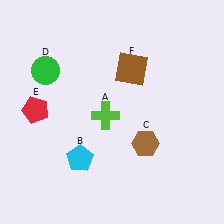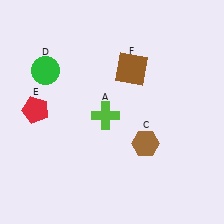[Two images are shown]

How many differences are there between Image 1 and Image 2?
There is 1 difference between the two images.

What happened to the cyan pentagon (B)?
The cyan pentagon (B) was removed in Image 2. It was in the bottom-left area of Image 1.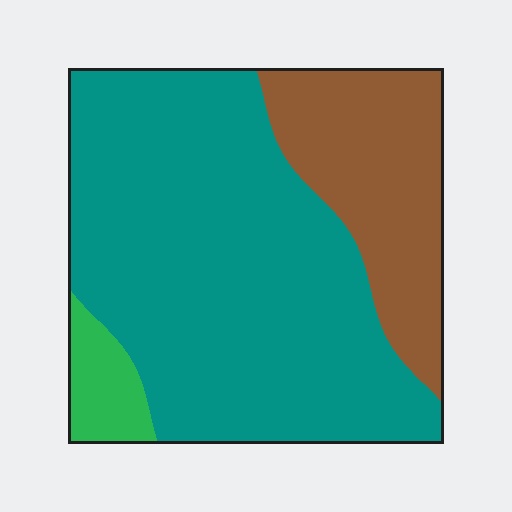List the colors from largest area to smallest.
From largest to smallest: teal, brown, green.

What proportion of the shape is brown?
Brown takes up about one quarter (1/4) of the shape.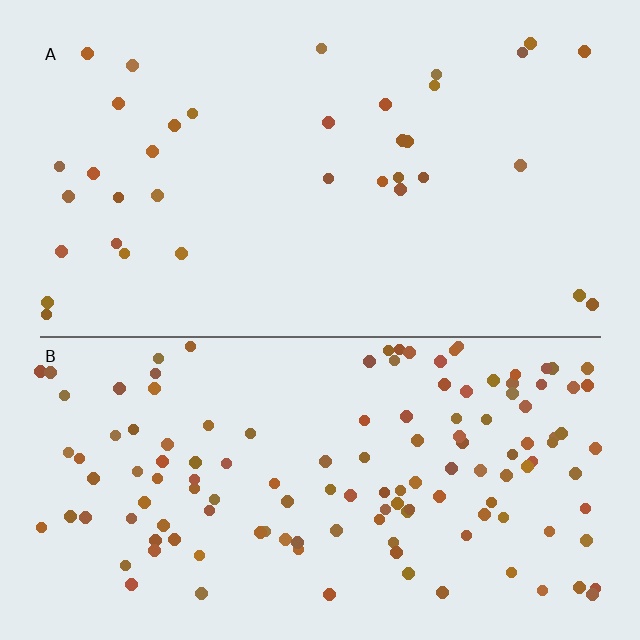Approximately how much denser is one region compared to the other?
Approximately 3.6× — region B over region A.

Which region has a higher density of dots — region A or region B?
B (the bottom).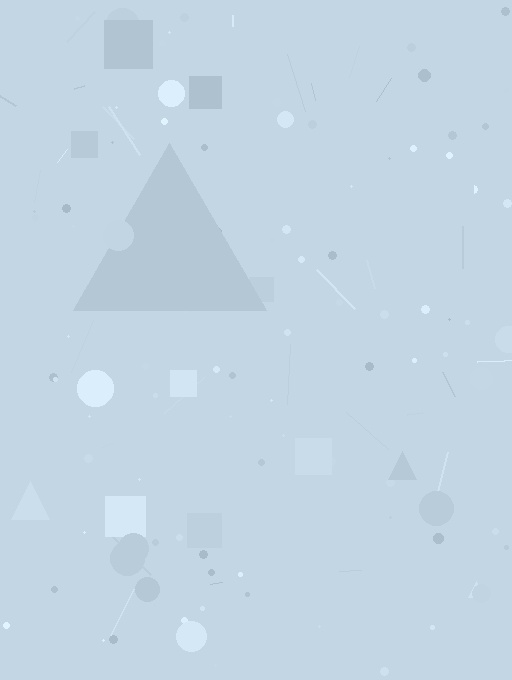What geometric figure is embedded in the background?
A triangle is embedded in the background.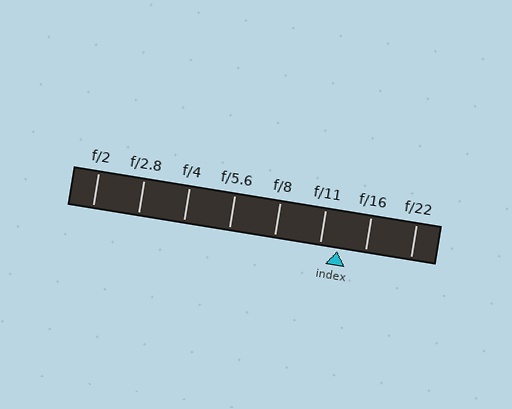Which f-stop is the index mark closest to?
The index mark is closest to f/11.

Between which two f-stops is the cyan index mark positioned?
The index mark is between f/11 and f/16.